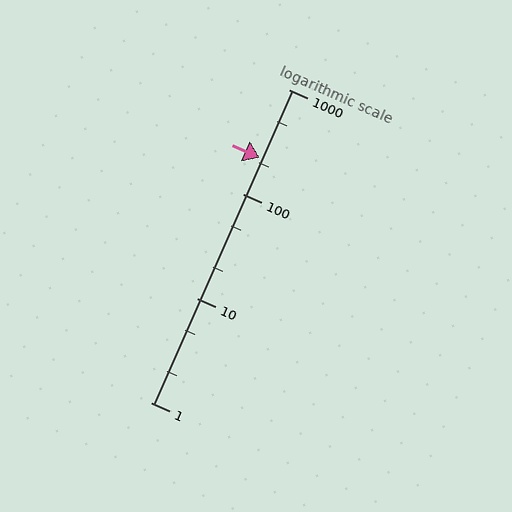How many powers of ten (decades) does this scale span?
The scale spans 3 decades, from 1 to 1000.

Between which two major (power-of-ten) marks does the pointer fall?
The pointer is between 100 and 1000.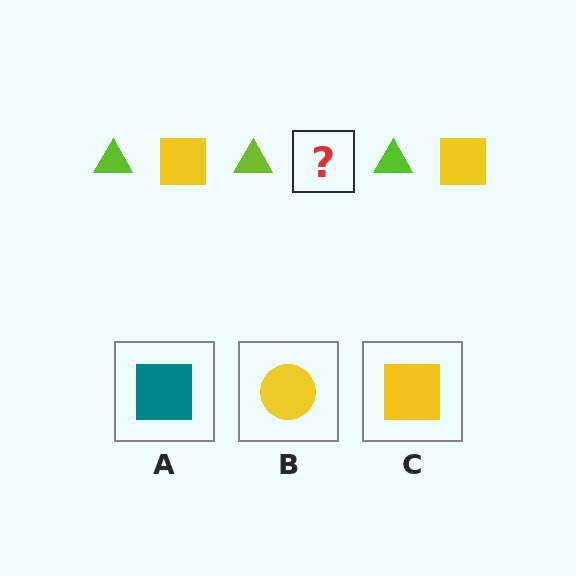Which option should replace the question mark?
Option C.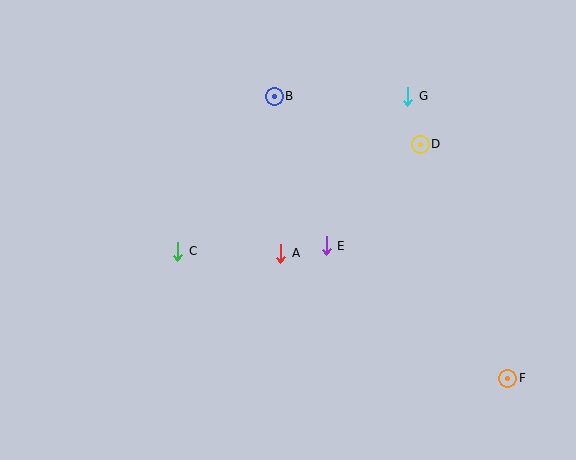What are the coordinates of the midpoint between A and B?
The midpoint between A and B is at (278, 175).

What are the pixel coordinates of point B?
Point B is at (274, 96).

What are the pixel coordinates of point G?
Point G is at (408, 96).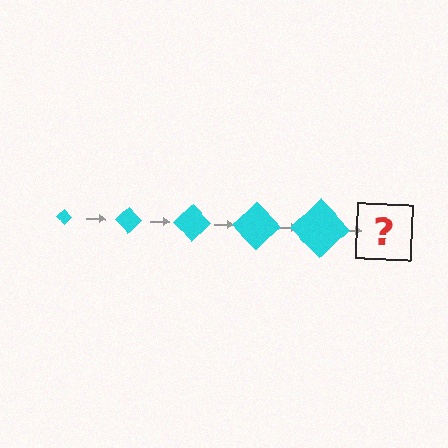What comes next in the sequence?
The next element should be a cyan diamond, larger than the previous one.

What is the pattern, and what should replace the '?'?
The pattern is that the diamond gets progressively larger each step. The '?' should be a cyan diamond, larger than the previous one.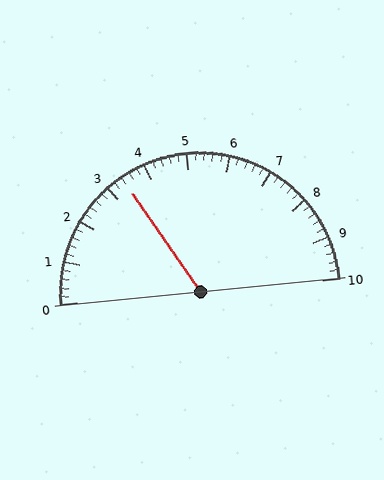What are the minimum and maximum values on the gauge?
The gauge ranges from 0 to 10.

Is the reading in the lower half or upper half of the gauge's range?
The reading is in the lower half of the range (0 to 10).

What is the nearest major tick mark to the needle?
The nearest major tick mark is 3.